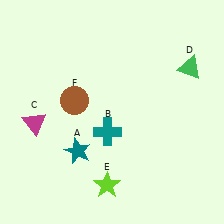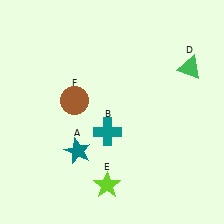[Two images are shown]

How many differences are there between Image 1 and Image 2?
There is 1 difference between the two images.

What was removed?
The magenta triangle (C) was removed in Image 2.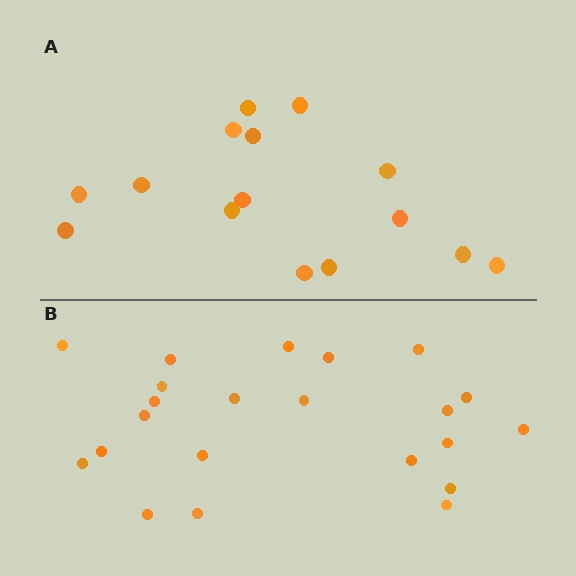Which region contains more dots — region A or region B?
Region B (the bottom region) has more dots.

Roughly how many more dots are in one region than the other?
Region B has roughly 8 or so more dots than region A.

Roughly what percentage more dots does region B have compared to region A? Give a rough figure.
About 45% more.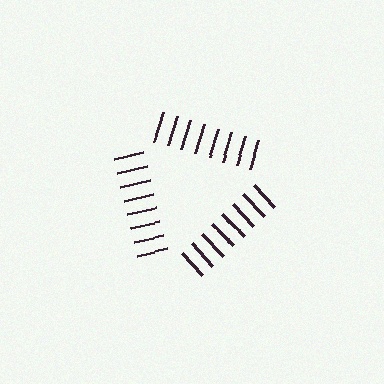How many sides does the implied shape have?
3 sides — the line-ends trace a triangle.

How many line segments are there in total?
24 — 8 along each of the 3 edges.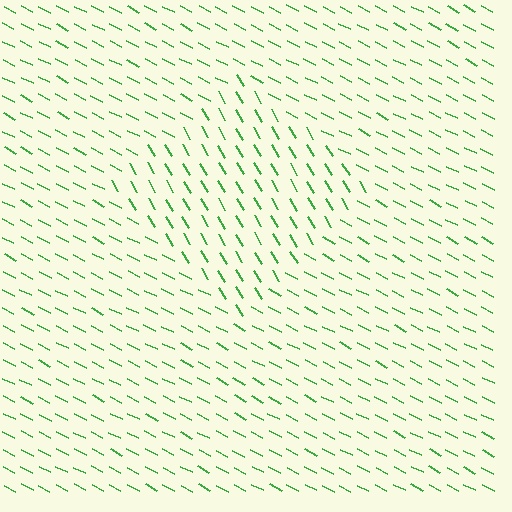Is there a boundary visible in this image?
Yes, there is a texture boundary formed by a change in line orientation.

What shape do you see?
I see a diamond.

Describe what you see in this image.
The image is filled with small green line segments. A diamond region in the image has lines oriented differently from the surrounding lines, creating a visible texture boundary.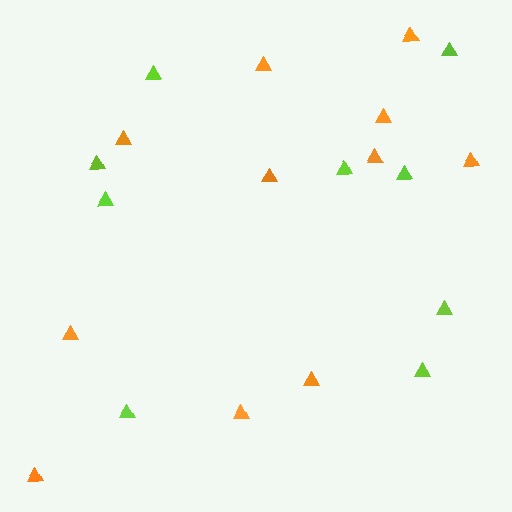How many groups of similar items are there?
There are 2 groups: one group of lime triangles (9) and one group of orange triangles (11).